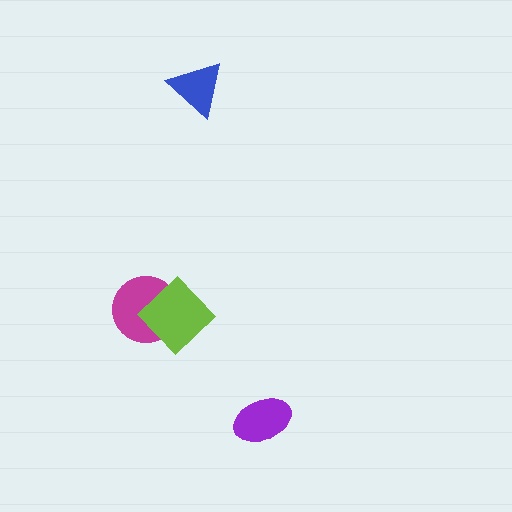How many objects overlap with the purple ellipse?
0 objects overlap with the purple ellipse.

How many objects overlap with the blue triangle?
0 objects overlap with the blue triangle.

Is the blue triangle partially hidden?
No, no other shape covers it.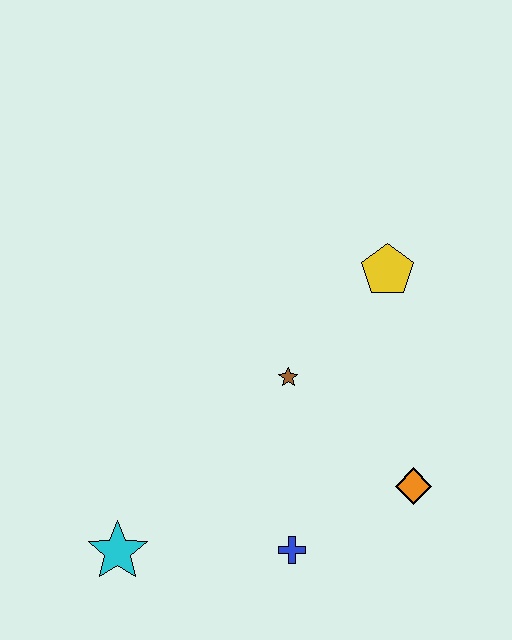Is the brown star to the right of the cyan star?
Yes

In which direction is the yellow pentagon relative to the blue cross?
The yellow pentagon is above the blue cross.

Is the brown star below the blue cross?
No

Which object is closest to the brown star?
The yellow pentagon is closest to the brown star.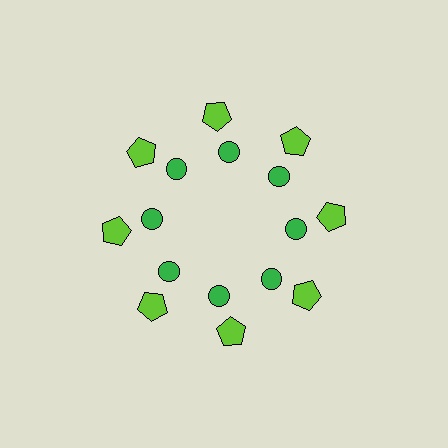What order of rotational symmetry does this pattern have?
This pattern has 8-fold rotational symmetry.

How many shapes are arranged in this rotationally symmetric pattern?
There are 16 shapes, arranged in 8 groups of 2.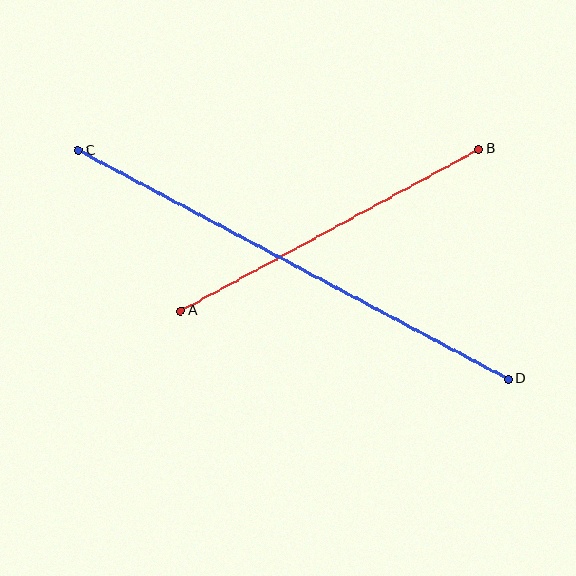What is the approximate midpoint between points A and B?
The midpoint is at approximately (330, 230) pixels.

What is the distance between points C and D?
The distance is approximately 487 pixels.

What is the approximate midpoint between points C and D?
The midpoint is at approximately (293, 265) pixels.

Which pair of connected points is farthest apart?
Points C and D are farthest apart.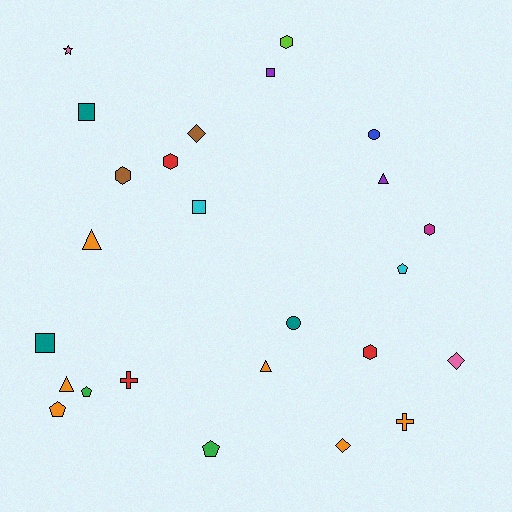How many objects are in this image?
There are 25 objects.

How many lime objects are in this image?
There is 1 lime object.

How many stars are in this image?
There is 1 star.